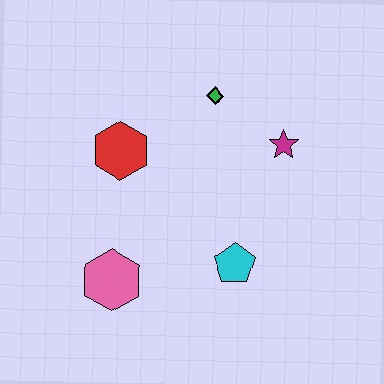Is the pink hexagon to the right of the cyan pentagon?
No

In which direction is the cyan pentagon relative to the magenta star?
The cyan pentagon is below the magenta star.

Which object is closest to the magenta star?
The green diamond is closest to the magenta star.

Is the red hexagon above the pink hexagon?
Yes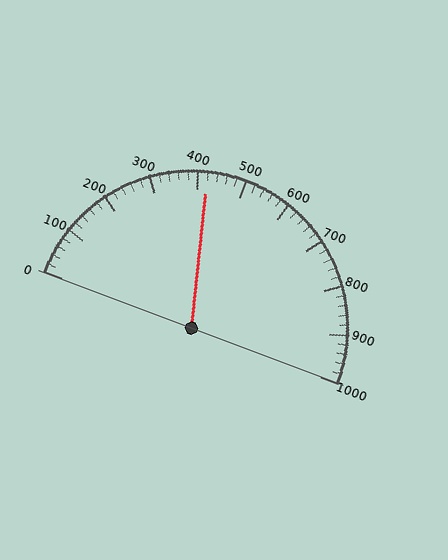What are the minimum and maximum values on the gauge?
The gauge ranges from 0 to 1000.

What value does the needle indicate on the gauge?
The needle indicates approximately 420.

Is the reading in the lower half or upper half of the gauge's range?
The reading is in the lower half of the range (0 to 1000).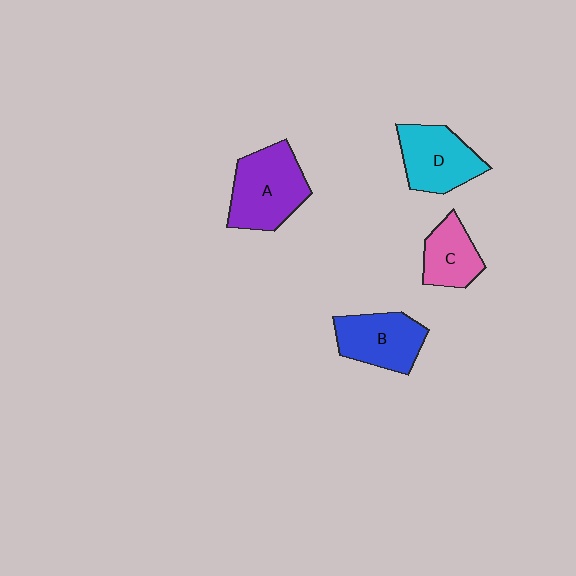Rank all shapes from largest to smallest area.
From largest to smallest: A (purple), D (cyan), B (blue), C (pink).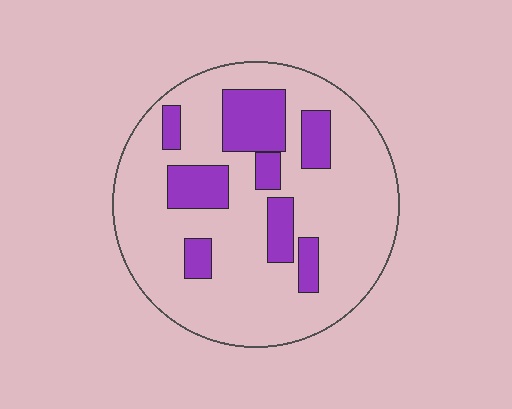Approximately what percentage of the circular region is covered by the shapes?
Approximately 20%.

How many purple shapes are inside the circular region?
8.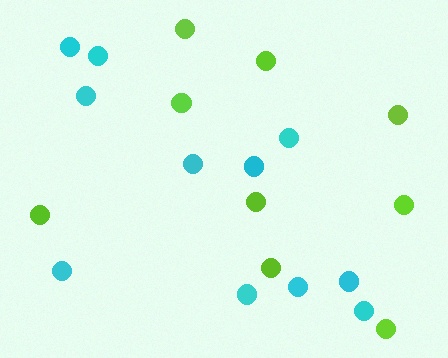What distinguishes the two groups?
There are 2 groups: one group of lime circles (9) and one group of cyan circles (11).